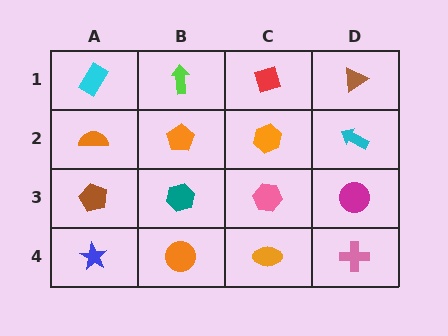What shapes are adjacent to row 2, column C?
A red diamond (row 1, column C), a pink hexagon (row 3, column C), an orange pentagon (row 2, column B), a cyan arrow (row 2, column D).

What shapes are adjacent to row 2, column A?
A cyan rectangle (row 1, column A), a brown pentagon (row 3, column A), an orange pentagon (row 2, column B).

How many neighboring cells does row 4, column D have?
2.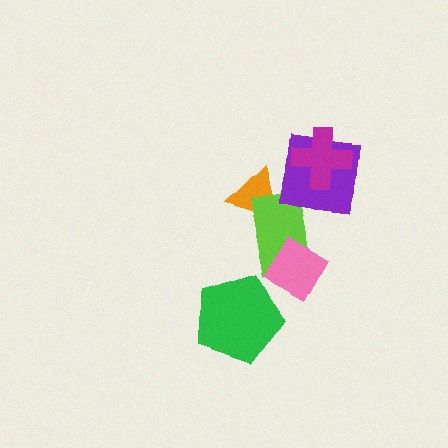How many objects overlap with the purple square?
3 objects overlap with the purple square.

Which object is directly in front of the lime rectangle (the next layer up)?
The pink diamond is directly in front of the lime rectangle.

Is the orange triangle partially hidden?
Yes, it is partially covered by another shape.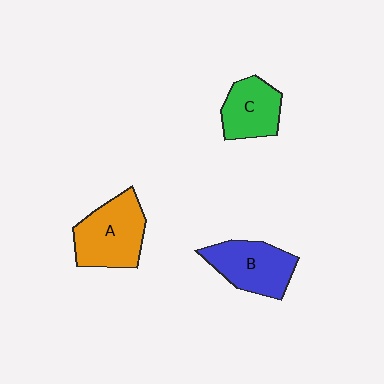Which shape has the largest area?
Shape A (orange).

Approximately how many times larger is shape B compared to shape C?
Approximately 1.2 times.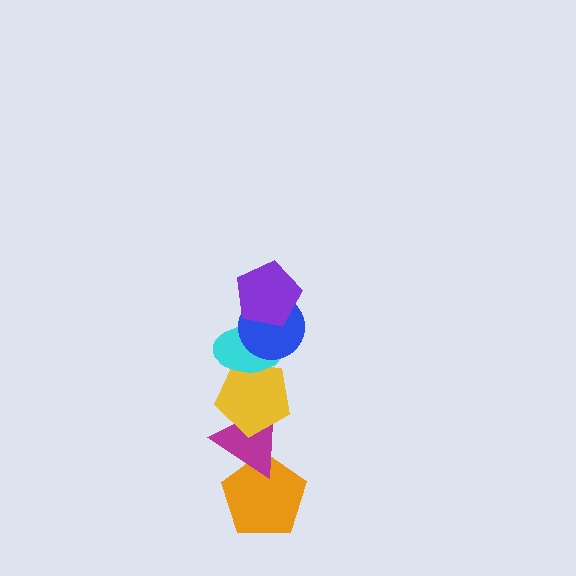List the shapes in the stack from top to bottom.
From top to bottom: the purple pentagon, the blue circle, the cyan ellipse, the yellow pentagon, the magenta triangle, the orange pentagon.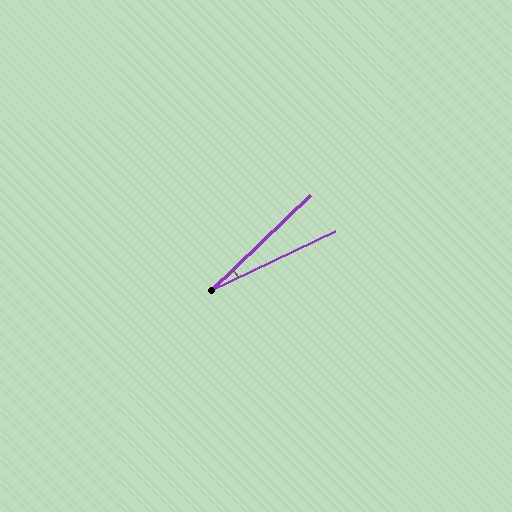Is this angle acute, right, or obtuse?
It is acute.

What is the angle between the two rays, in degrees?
Approximately 19 degrees.